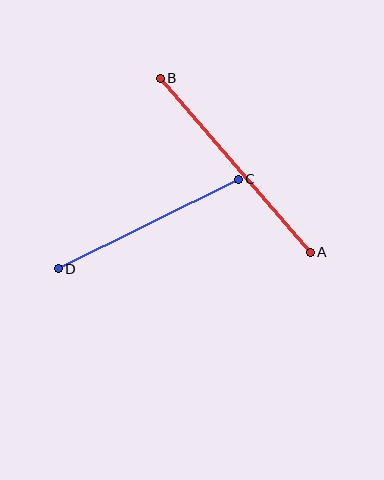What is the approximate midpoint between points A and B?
The midpoint is at approximately (235, 165) pixels.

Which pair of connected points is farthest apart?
Points A and B are farthest apart.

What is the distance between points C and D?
The distance is approximately 201 pixels.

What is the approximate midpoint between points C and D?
The midpoint is at approximately (148, 224) pixels.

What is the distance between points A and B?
The distance is approximately 230 pixels.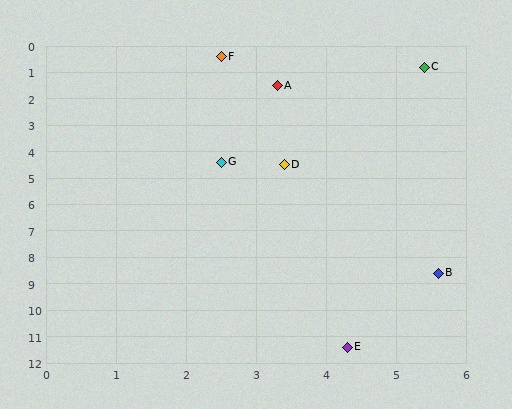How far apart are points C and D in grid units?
Points C and D are about 4.2 grid units apart.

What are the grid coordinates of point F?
Point F is at approximately (2.5, 0.4).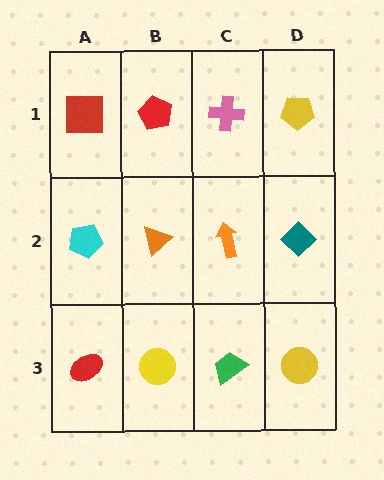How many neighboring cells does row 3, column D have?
2.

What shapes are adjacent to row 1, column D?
A teal diamond (row 2, column D), a pink cross (row 1, column C).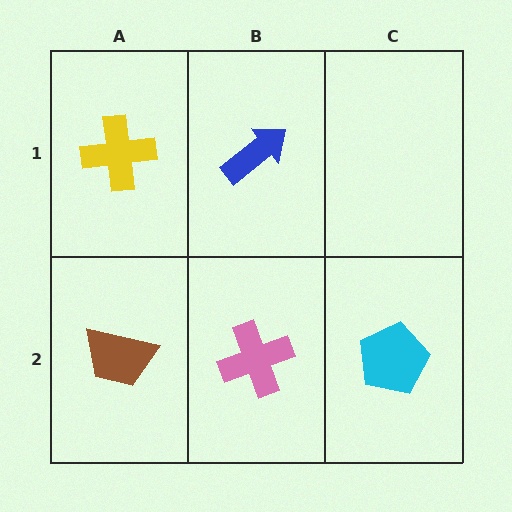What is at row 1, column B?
A blue arrow.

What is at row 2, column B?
A pink cross.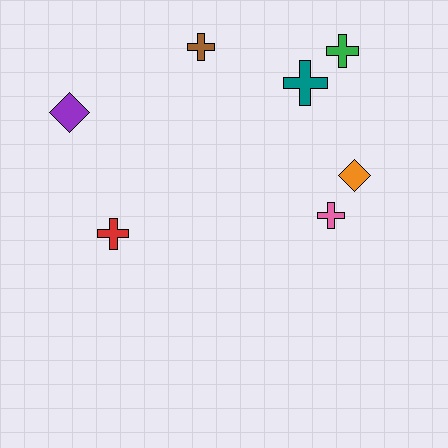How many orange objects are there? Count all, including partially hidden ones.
There is 1 orange object.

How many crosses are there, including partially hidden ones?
There are 5 crosses.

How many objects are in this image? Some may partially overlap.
There are 7 objects.